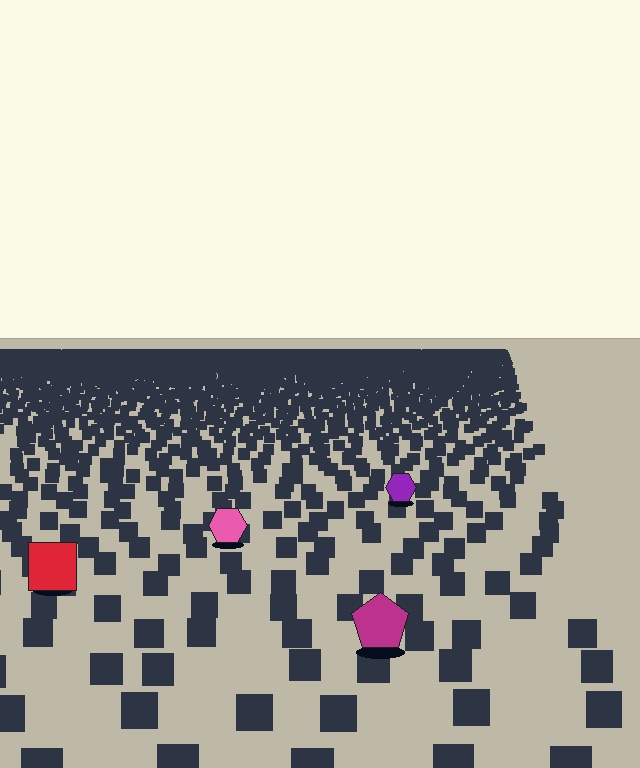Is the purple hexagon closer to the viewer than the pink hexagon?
No. The pink hexagon is closer — you can tell from the texture gradient: the ground texture is coarser near it.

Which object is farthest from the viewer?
The purple hexagon is farthest from the viewer. It appears smaller and the ground texture around it is denser.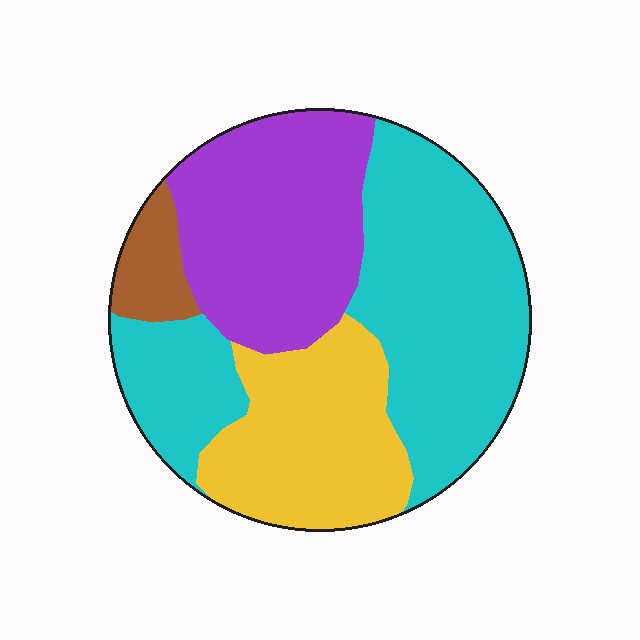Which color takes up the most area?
Cyan, at roughly 45%.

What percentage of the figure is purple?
Purple takes up between a quarter and a half of the figure.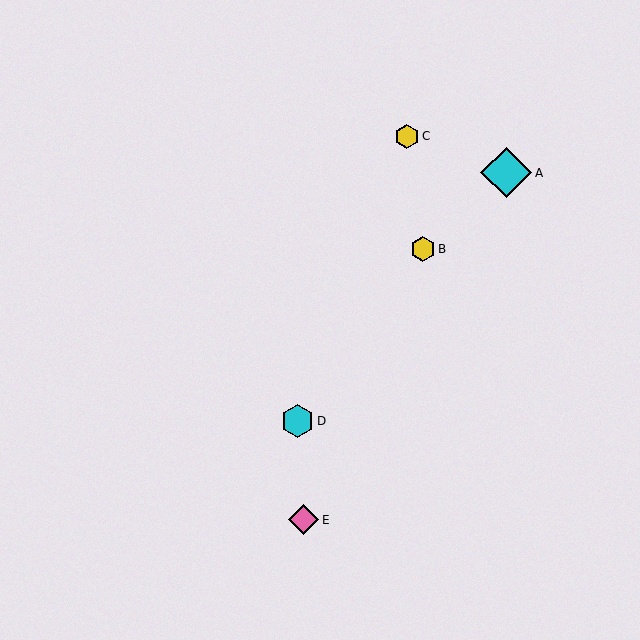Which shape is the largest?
The cyan diamond (labeled A) is the largest.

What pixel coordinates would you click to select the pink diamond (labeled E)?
Click at (304, 520) to select the pink diamond E.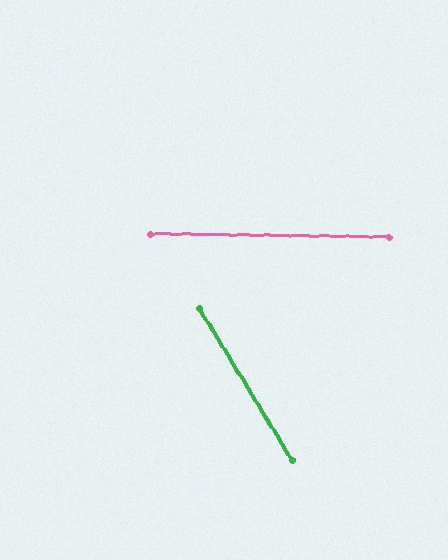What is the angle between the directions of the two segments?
Approximately 58 degrees.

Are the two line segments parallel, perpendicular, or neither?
Neither parallel nor perpendicular — they differ by about 58°.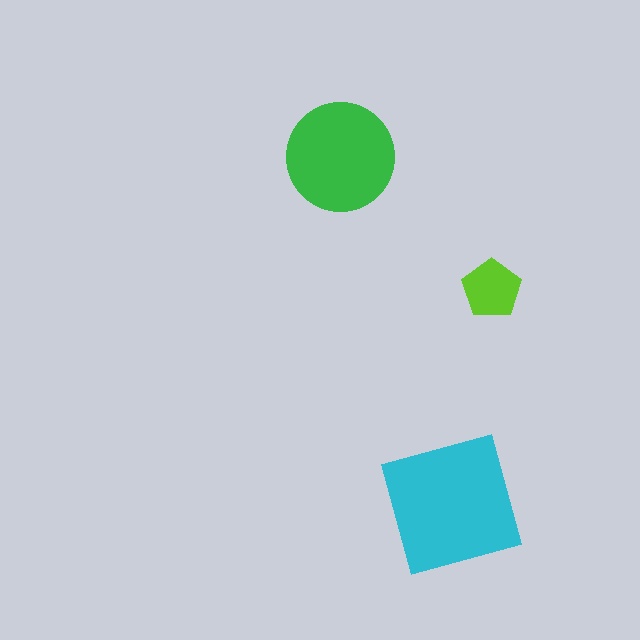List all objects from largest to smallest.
The cyan square, the green circle, the lime pentagon.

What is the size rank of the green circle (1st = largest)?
2nd.